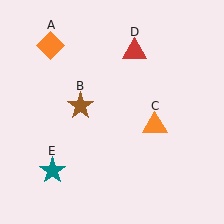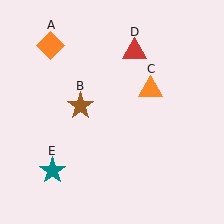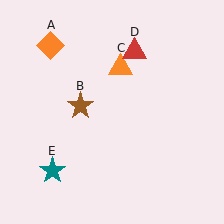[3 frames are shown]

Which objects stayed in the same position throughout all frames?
Orange diamond (object A) and brown star (object B) and red triangle (object D) and teal star (object E) remained stationary.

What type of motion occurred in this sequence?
The orange triangle (object C) rotated counterclockwise around the center of the scene.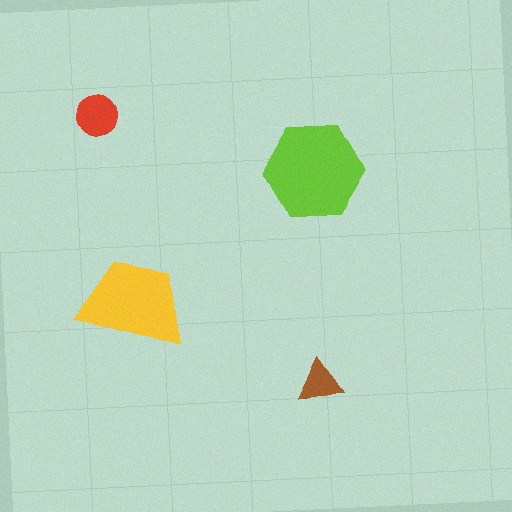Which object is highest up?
The red circle is topmost.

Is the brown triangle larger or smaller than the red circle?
Smaller.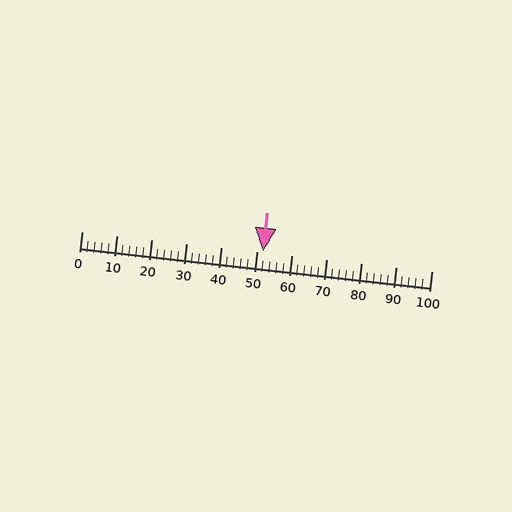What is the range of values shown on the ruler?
The ruler shows values from 0 to 100.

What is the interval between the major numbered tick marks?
The major tick marks are spaced 10 units apart.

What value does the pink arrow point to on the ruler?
The pink arrow points to approximately 52.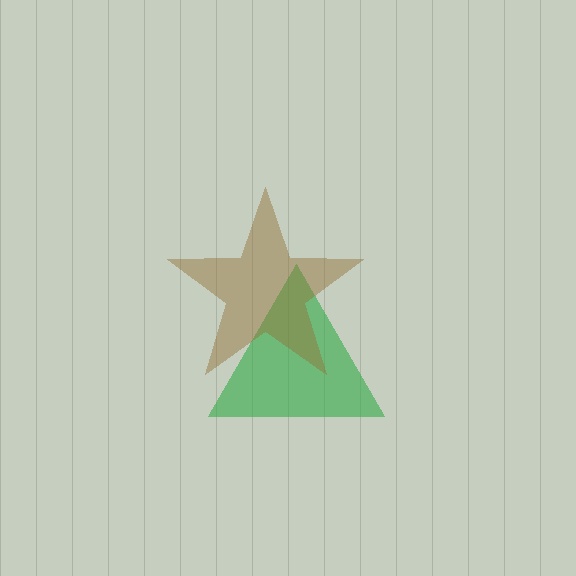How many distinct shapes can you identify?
There are 2 distinct shapes: a green triangle, a brown star.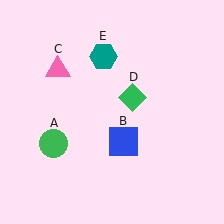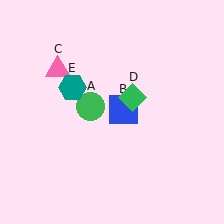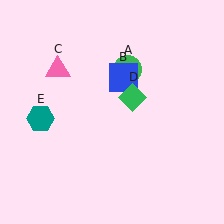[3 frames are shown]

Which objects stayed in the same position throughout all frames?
Pink triangle (object C) and green diamond (object D) remained stationary.